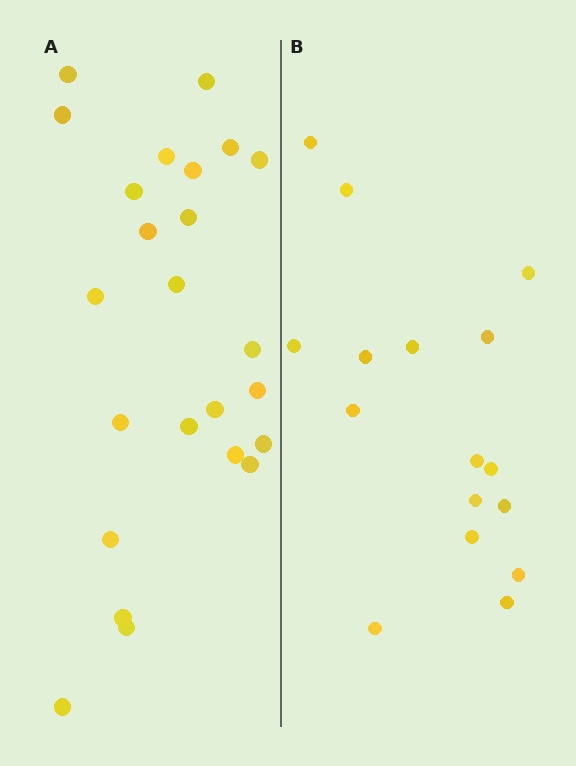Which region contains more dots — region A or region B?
Region A (the left region) has more dots.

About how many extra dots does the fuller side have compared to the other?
Region A has roughly 8 or so more dots than region B.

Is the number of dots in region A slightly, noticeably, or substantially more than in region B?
Region A has substantially more. The ratio is roughly 1.5 to 1.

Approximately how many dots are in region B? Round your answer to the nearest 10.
About 20 dots. (The exact count is 16, which rounds to 20.)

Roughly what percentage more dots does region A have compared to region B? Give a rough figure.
About 50% more.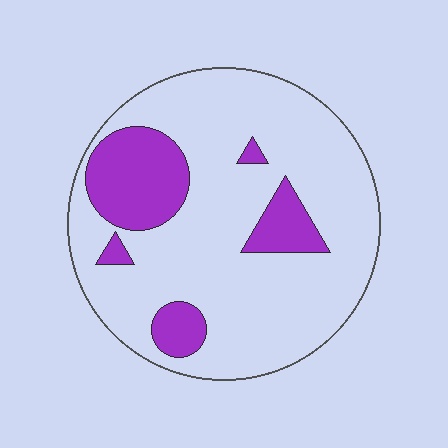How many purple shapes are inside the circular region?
5.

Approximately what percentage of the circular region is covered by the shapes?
Approximately 20%.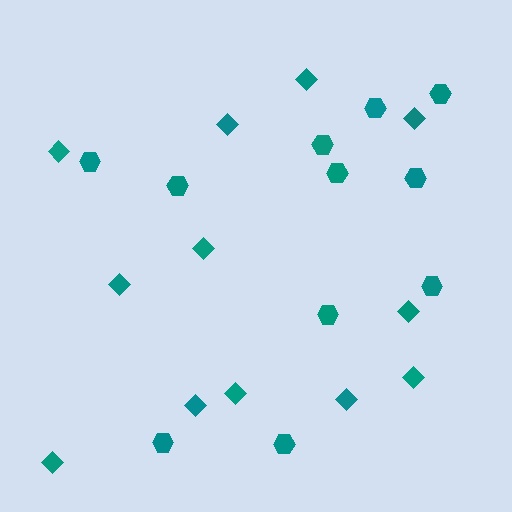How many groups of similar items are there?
There are 2 groups: one group of diamonds (12) and one group of hexagons (11).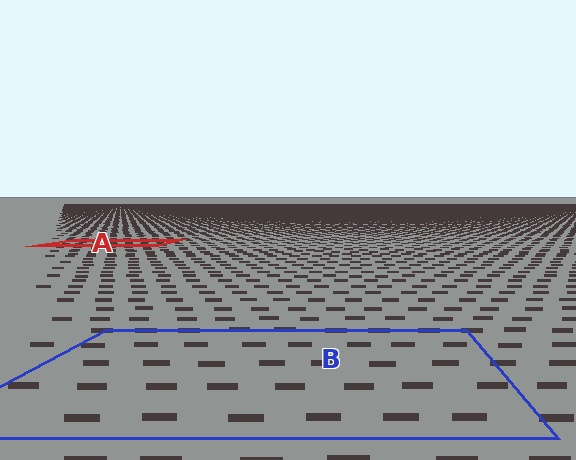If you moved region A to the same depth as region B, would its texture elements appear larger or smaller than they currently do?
They would appear larger. At a closer depth, the same texture elements are projected at a bigger on-screen size.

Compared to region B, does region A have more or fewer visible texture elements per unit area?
Region A has more texture elements per unit area — they are packed more densely because it is farther away.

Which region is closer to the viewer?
Region B is closer. The texture elements there are larger and more spread out.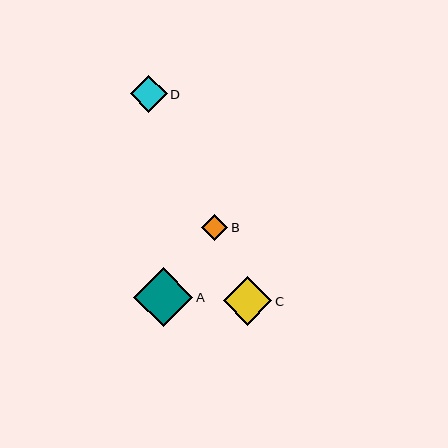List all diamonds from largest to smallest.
From largest to smallest: A, C, D, B.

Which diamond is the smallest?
Diamond B is the smallest with a size of approximately 26 pixels.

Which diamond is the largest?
Diamond A is the largest with a size of approximately 59 pixels.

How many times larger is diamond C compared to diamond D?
Diamond C is approximately 1.3 times the size of diamond D.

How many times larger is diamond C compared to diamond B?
Diamond C is approximately 1.8 times the size of diamond B.